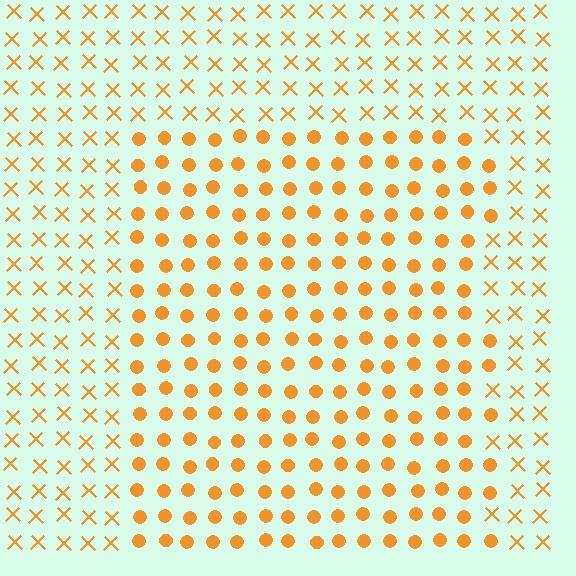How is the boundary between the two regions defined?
The boundary is defined by a change in element shape: circles inside vs. X marks outside. All elements share the same color and spacing.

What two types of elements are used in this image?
The image uses circles inside the rectangle region and X marks outside it.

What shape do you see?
I see a rectangle.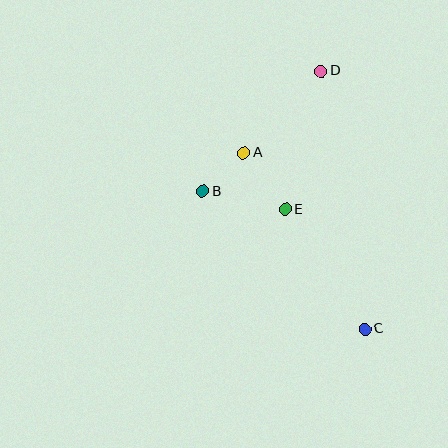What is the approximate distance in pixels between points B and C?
The distance between B and C is approximately 213 pixels.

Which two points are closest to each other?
Points A and B are closest to each other.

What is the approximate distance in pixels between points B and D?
The distance between B and D is approximately 169 pixels.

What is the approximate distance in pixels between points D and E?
The distance between D and E is approximately 143 pixels.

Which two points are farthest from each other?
Points C and D are farthest from each other.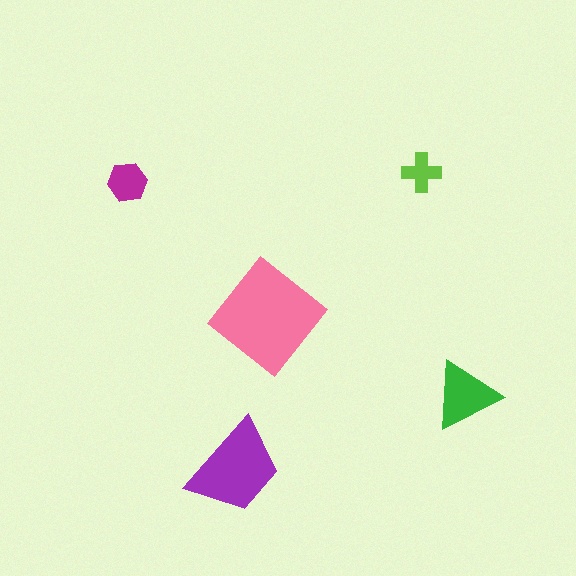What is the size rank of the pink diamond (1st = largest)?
1st.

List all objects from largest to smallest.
The pink diamond, the purple trapezoid, the green triangle, the magenta hexagon, the lime cross.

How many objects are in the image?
There are 5 objects in the image.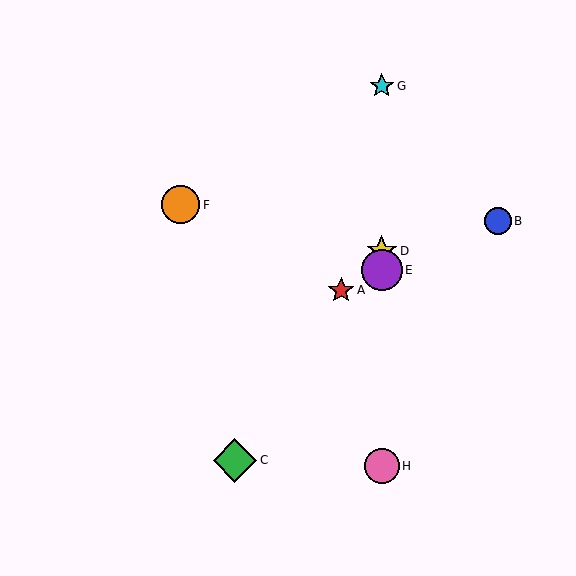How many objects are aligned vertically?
4 objects (D, E, G, H) are aligned vertically.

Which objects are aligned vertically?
Objects D, E, G, H are aligned vertically.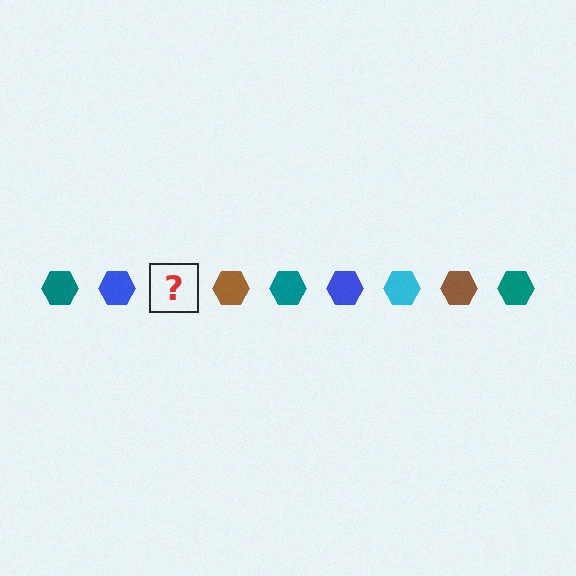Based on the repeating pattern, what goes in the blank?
The blank should be a cyan hexagon.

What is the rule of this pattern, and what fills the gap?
The rule is that the pattern cycles through teal, blue, cyan, brown hexagons. The gap should be filled with a cyan hexagon.